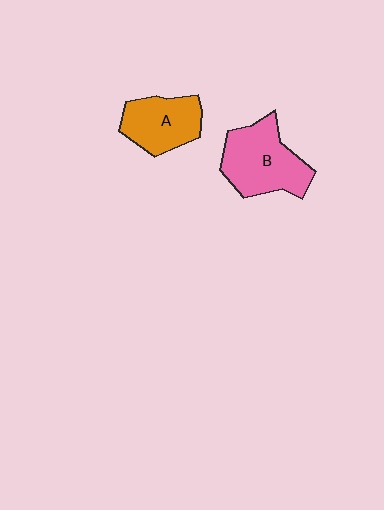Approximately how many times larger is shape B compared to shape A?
Approximately 1.3 times.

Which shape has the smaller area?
Shape A (orange).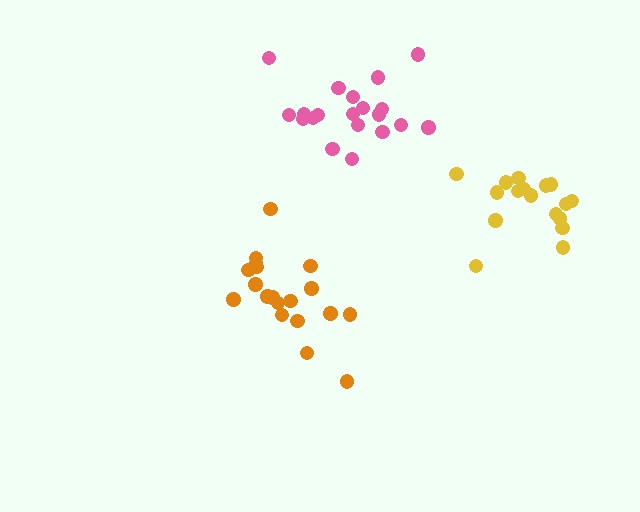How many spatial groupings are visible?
There are 3 spatial groupings.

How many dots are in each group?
Group 1: 17 dots, Group 2: 19 dots, Group 3: 20 dots (56 total).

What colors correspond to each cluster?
The clusters are colored: yellow, orange, pink.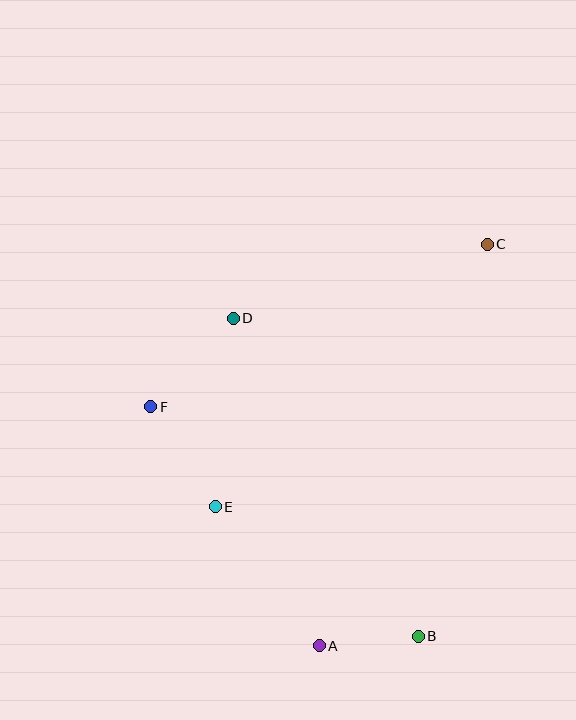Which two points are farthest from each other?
Points A and C are farthest from each other.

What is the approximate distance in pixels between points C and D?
The distance between C and D is approximately 265 pixels.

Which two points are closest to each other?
Points A and B are closest to each other.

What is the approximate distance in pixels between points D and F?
The distance between D and F is approximately 121 pixels.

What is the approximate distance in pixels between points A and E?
The distance between A and E is approximately 173 pixels.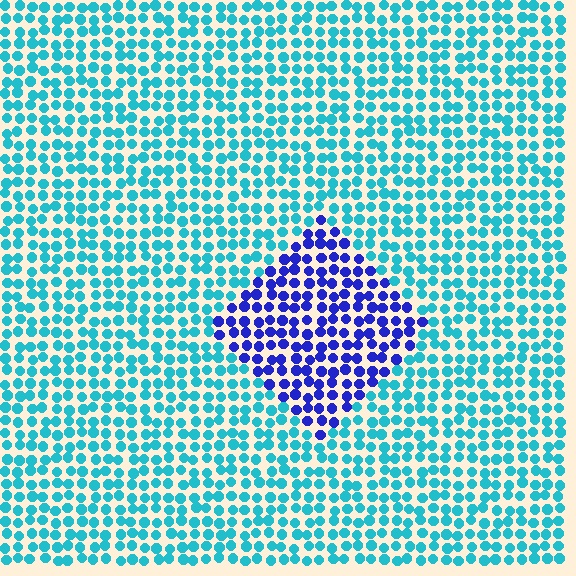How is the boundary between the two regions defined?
The boundary is defined purely by a slight shift in hue (about 55 degrees). Spacing, size, and orientation are identical on both sides.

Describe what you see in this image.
The image is filled with small cyan elements in a uniform arrangement. A diamond-shaped region is visible where the elements are tinted to a slightly different hue, forming a subtle color boundary.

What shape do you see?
I see a diamond.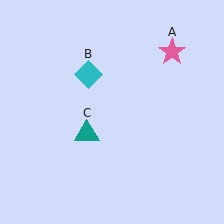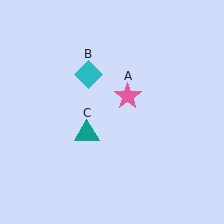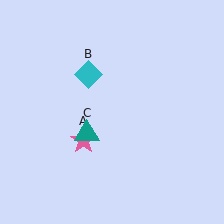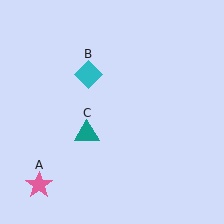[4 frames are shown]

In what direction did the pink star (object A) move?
The pink star (object A) moved down and to the left.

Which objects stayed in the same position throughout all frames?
Cyan diamond (object B) and teal triangle (object C) remained stationary.